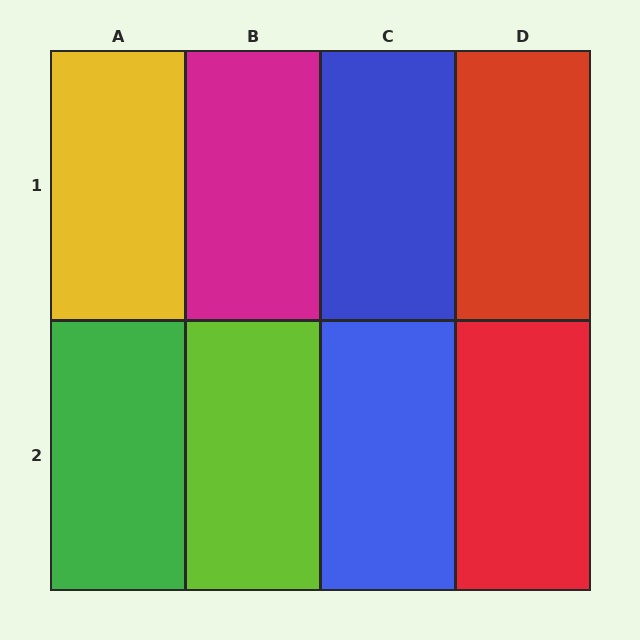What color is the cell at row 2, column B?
Lime.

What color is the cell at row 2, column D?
Red.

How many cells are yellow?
1 cell is yellow.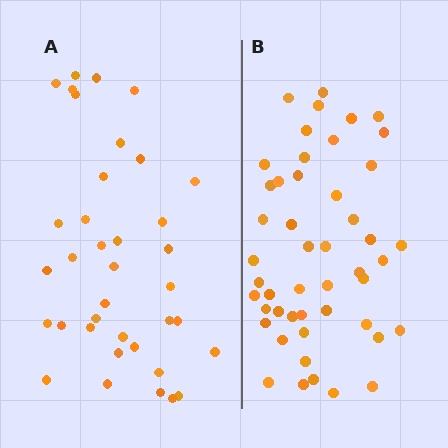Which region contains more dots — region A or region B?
Region B (the right region) has more dots.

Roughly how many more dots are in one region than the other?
Region B has roughly 12 or so more dots than region A.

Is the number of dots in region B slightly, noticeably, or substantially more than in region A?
Region B has noticeably more, but not dramatically so. The ratio is roughly 1.3 to 1.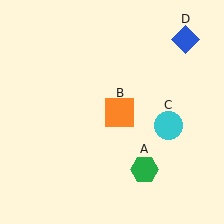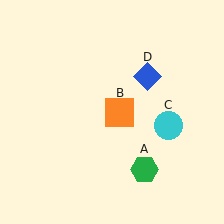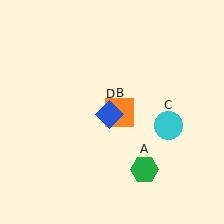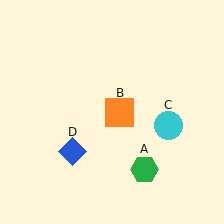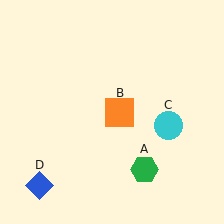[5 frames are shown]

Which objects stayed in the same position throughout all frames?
Green hexagon (object A) and orange square (object B) and cyan circle (object C) remained stationary.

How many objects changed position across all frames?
1 object changed position: blue diamond (object D).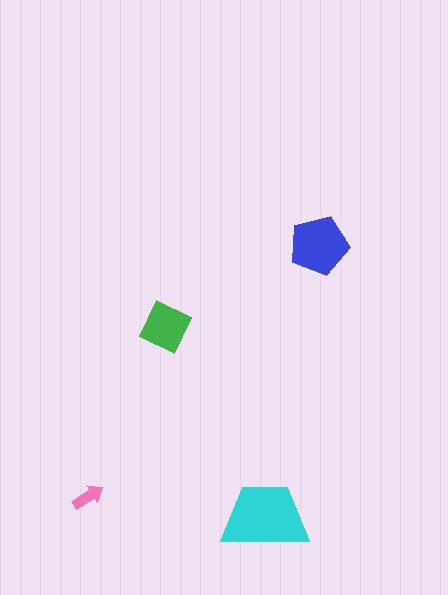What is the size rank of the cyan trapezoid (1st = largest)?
1st.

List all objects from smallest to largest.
The pink arrow, the green diamond, the blue pentagon, the cyan trapezoid.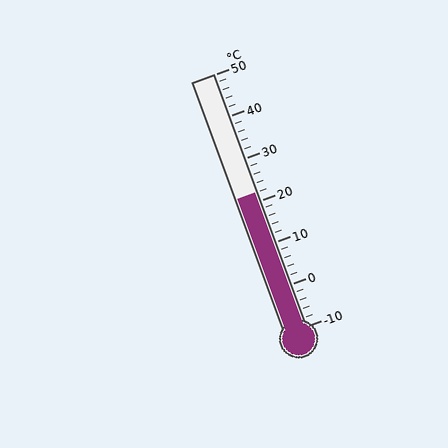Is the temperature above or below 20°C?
The temperature is above 20°C.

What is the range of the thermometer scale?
The thermometer scale ranges from -10°C to 50°C.